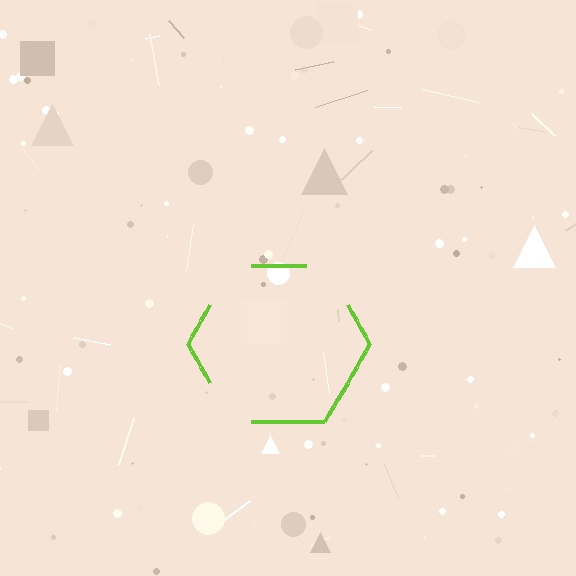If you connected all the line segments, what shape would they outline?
They would outline a hexagon.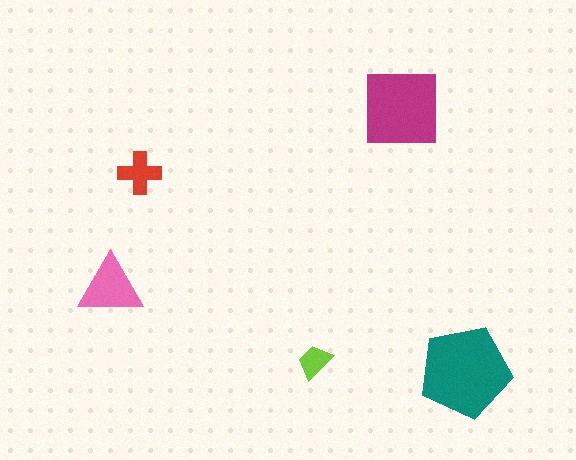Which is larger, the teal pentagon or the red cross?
The teal pentagon.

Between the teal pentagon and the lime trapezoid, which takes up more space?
The teal pentagon.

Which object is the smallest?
The lime trapezoid.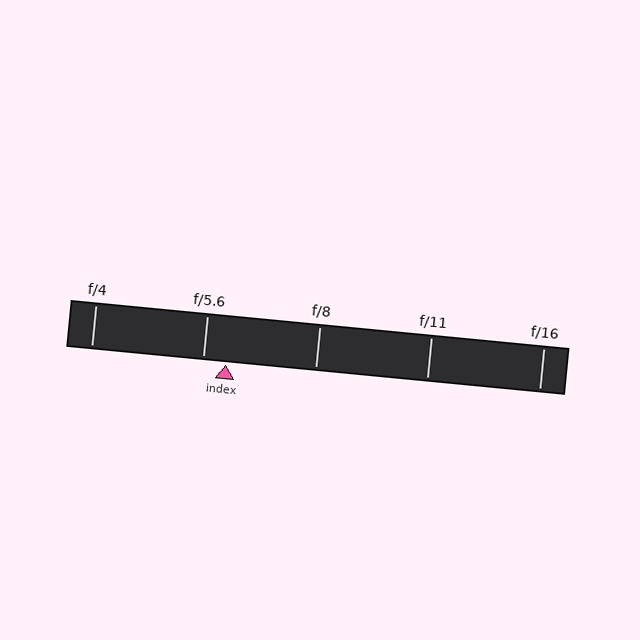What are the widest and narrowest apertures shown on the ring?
The widest aperture shown is f/4 and the narrowest is f/16.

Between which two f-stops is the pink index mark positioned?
The index mark is between f/5.6 and f/8.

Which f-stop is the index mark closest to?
The index mark is closest to f/5.6.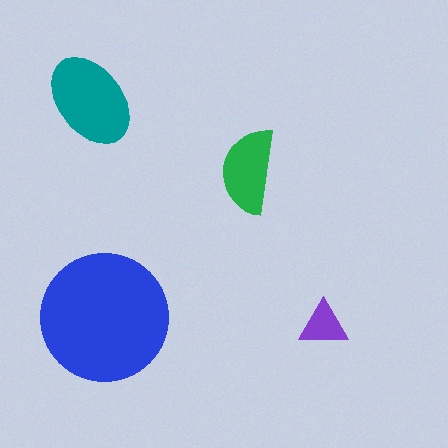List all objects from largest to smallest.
The blue circle, the teal ellipse, the green semicircle, the purple triangle.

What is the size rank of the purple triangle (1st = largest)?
4th.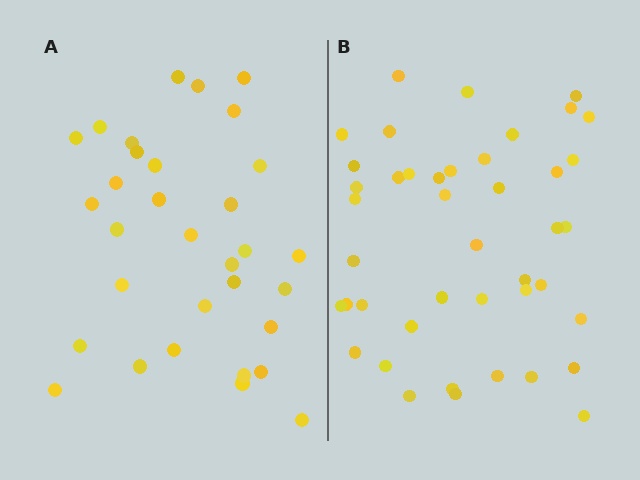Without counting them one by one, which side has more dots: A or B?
Region B (the right region) has more dots.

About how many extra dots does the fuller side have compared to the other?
Region B has roughly 12 or so more dots than region A.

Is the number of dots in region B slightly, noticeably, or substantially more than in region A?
Region B has noticeably more, but not dramatically so. The ratio is roughly 1.3 to 1.